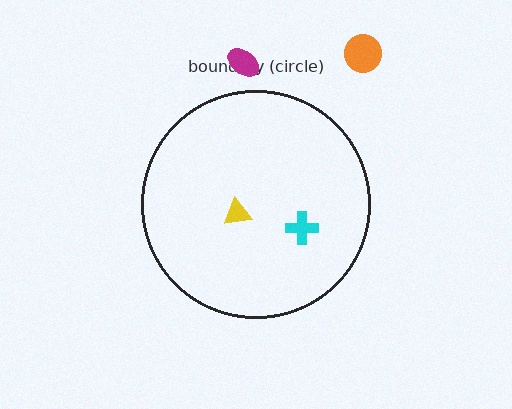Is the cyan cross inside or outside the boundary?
Inside.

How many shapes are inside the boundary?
2 inside, 2 outside.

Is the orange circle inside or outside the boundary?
Outside.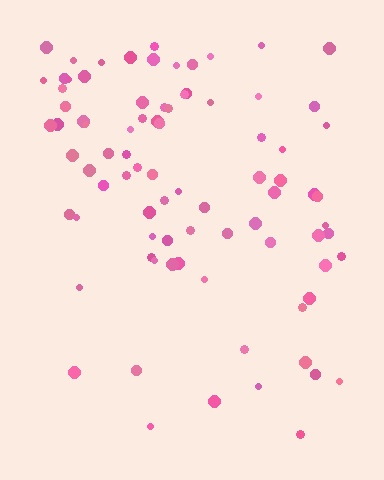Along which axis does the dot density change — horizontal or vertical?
Vertical.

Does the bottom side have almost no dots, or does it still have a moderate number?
Still a moderate number, just noticeably fewer than the top.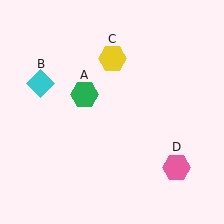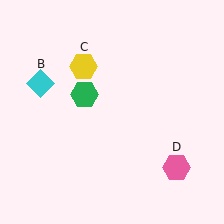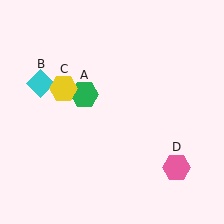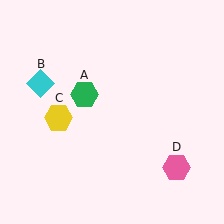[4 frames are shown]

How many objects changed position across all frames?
1 object changed position: yellow hexagon (object C).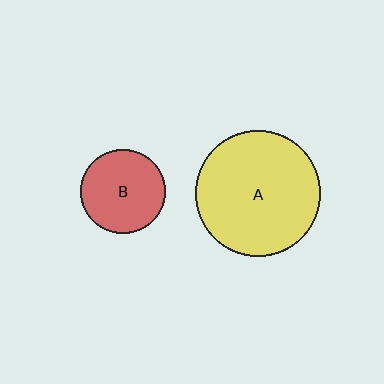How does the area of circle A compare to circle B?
Approximately 2.2 times.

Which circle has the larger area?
Circle A (yellow).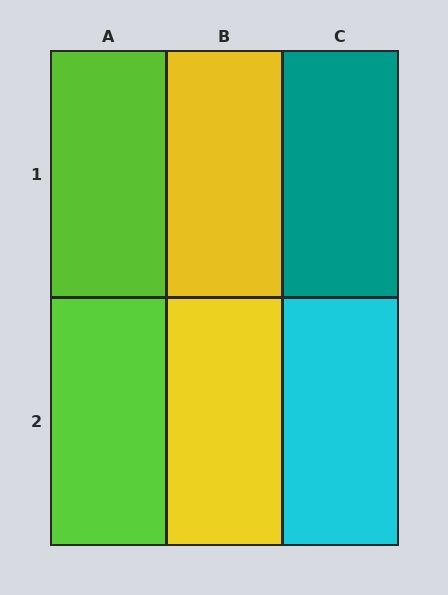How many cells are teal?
1 cell is teal.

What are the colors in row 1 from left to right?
Lime, yellow, teal.